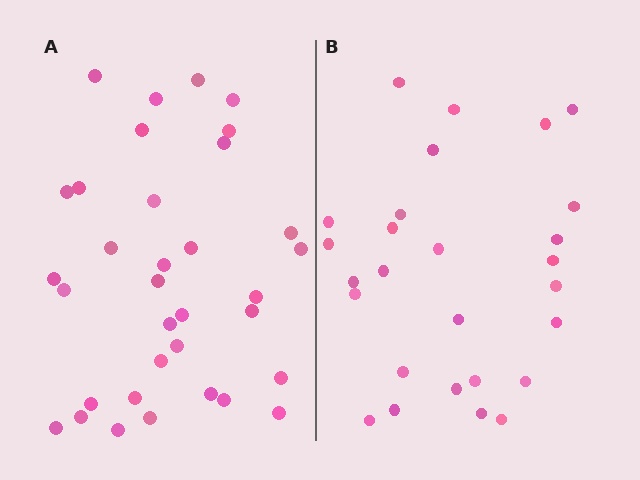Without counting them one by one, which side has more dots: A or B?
Region A (the left region) has more dots.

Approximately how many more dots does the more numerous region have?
Region A has roughly 8 or so more dots than region B.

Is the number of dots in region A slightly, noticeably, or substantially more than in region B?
Region A has noticeably more, but not dramatically so. The ratio is roughly 1.3 to 1.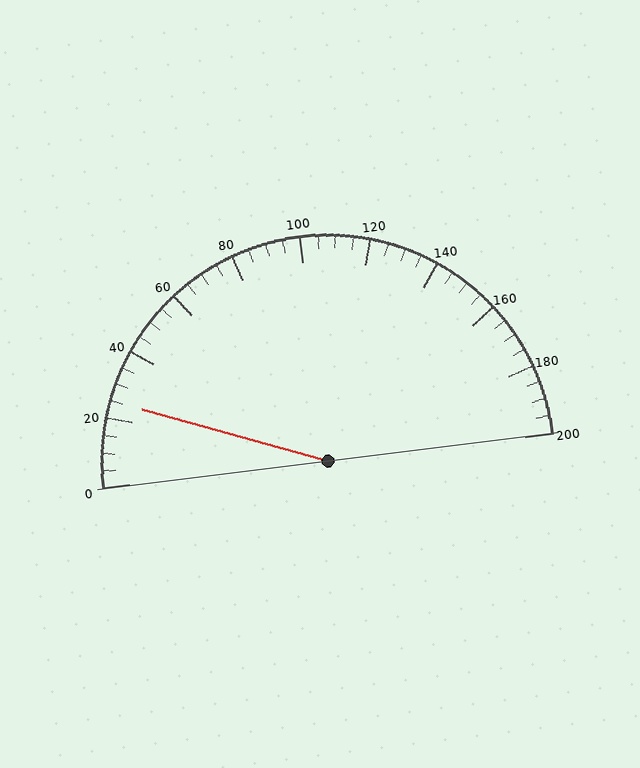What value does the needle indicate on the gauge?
The needle indicates approximately 25.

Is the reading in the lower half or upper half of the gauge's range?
The reading is in the lower half of the range (0 to 200).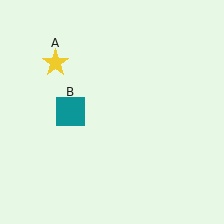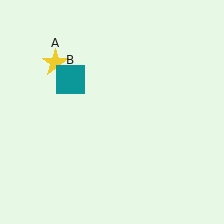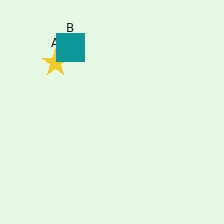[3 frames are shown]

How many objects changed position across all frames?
1 object changed position: teal square (object B).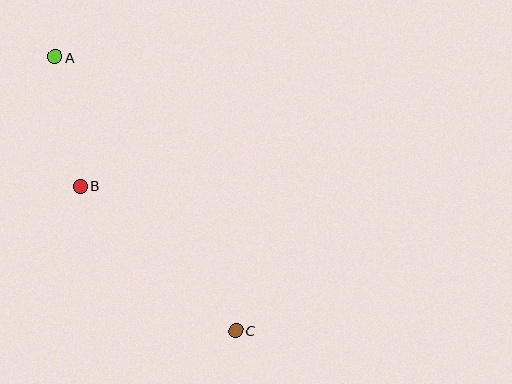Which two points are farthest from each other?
Points A and C are farthest from each other.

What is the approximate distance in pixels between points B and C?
The distance between B and C is approximately 212 pixels.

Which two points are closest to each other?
Points A and B are closest to each other.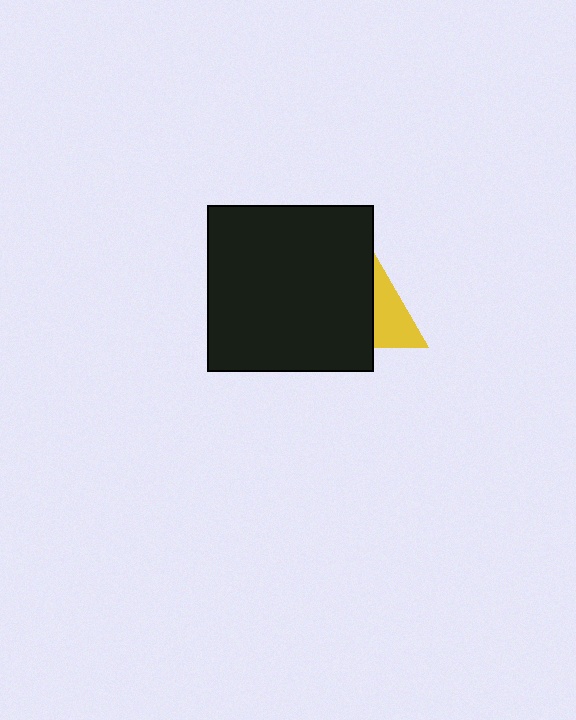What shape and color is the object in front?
The object in front is a black square.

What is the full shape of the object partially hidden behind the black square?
The partially hidden object is a yellow triangle.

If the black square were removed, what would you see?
You would see the complete yellow triangle.